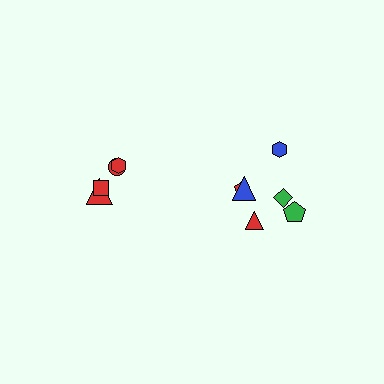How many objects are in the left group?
There are 4 objects.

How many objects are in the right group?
There are 6 objects.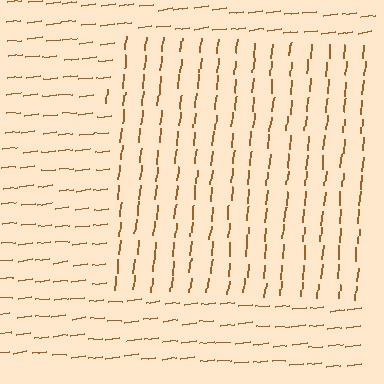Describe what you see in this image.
The image is filled with small brown line segments. A rectangle region in the image has lines oriented differently from the surrounding lines, creating a visible texture boundary.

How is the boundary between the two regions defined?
The boundary is defined purely by a change in line orientation (approximately 78 degrees difference). All lines are the same color and thickness.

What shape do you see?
I see a rectangle.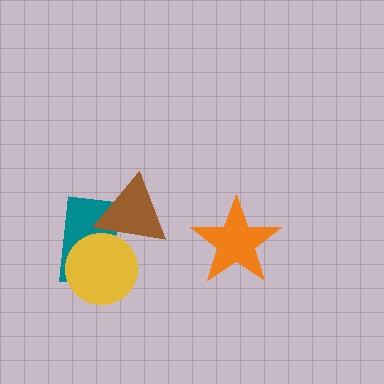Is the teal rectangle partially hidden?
Yes, it is partially covered by another shape.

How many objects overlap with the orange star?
0 objects overlap with the orange star.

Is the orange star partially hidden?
No, no other shape covers it.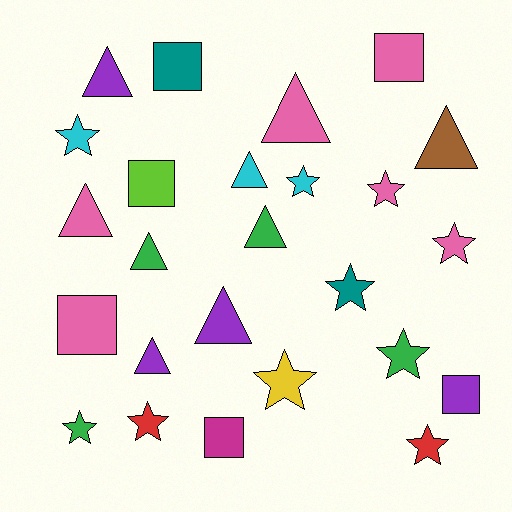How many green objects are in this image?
There are 4 green objects.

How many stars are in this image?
There are 10 stars.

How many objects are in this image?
There are 25 objects.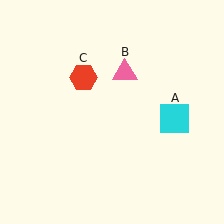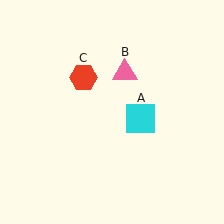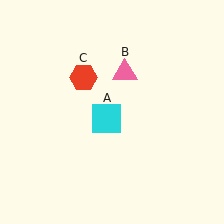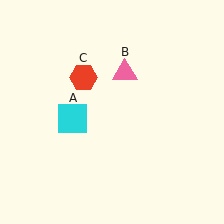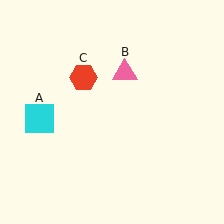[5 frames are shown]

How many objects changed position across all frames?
1 object changed position: cyan square (object A).